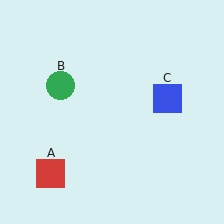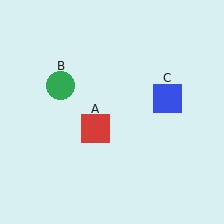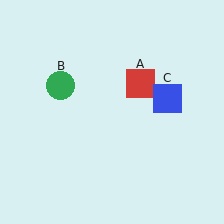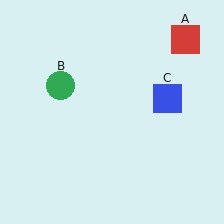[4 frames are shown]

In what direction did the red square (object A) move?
The red square (object A) moved up and to the right.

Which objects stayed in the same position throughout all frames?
Green circle (object B) and blue square (object C) remained stationary.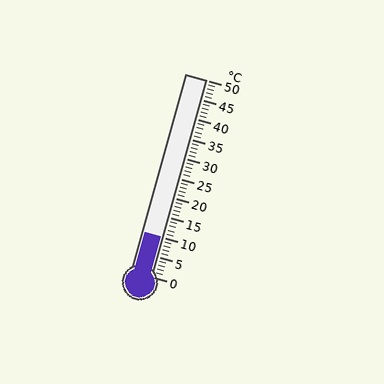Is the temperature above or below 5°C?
The temperature is above 5°C.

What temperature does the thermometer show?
The thermometer shows approximately 10°C.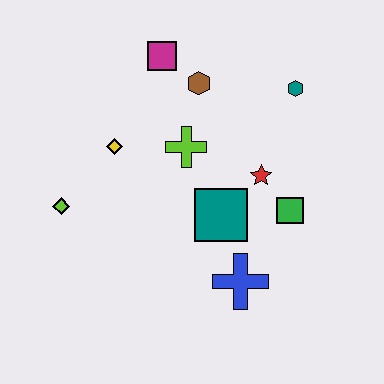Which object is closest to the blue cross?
The teal square is closest to the blue cross.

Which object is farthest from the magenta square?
The blue cross is farthest from the magenta square.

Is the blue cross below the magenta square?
Yes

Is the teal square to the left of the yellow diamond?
No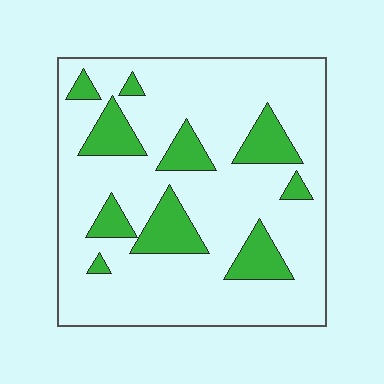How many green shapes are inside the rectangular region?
10.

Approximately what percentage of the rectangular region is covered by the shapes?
Approximately 20%.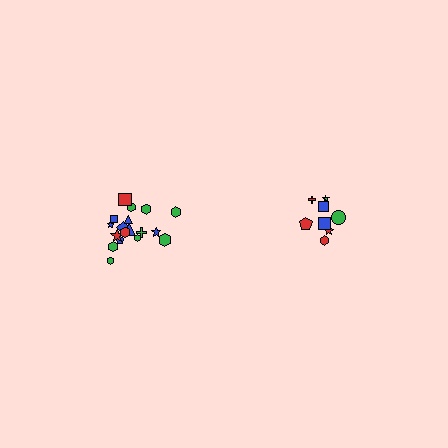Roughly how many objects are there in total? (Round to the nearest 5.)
Roughly 25 objects in total.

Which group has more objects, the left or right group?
The left group.